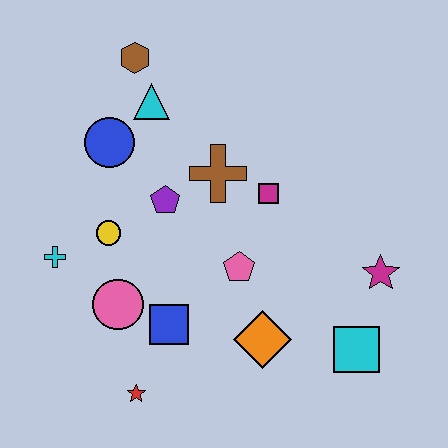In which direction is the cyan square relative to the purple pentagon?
The cyan square is to the right of the purple pentagon.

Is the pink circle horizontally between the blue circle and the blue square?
Yes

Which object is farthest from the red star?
The brown hexagon is farthest from the red star.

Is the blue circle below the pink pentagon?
No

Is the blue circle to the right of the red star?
No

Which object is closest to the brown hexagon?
The cyan triangle is closest to the brown hexagon.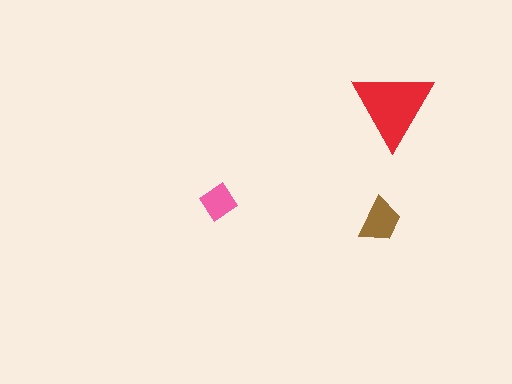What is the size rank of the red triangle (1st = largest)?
1st.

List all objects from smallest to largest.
The pink diamond, the brown trapezoid, the red triangle.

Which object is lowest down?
The brown trapezoid is bottommost.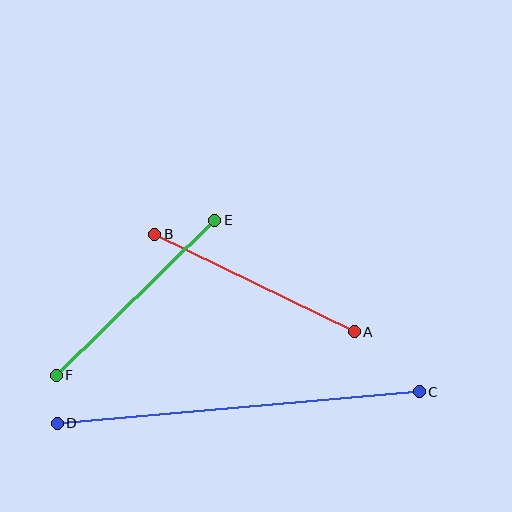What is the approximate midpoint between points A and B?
The midpoint is at approximately (255, 283) pixels.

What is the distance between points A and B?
The distance is approximately 222 pixels.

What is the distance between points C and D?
The distance is approximately 363 pixels.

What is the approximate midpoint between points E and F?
The midpoint is at approximately (136, 298) pixels.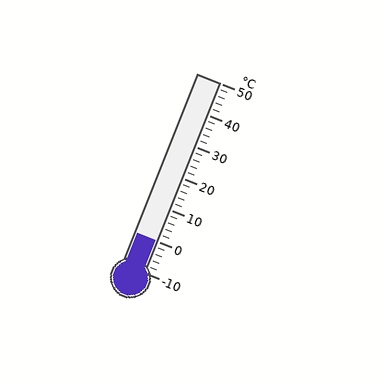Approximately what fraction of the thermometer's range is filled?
The thermometer is filled to approximately 15% of its range.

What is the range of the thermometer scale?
The thermometer scale ranges from -10°C to 50°C.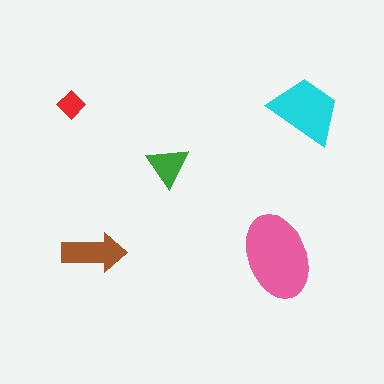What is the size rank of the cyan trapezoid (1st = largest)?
2nd.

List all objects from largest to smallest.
The pink ellipse, the cyan trapezoid, the brown arrow, the green triangle, the red diamond.